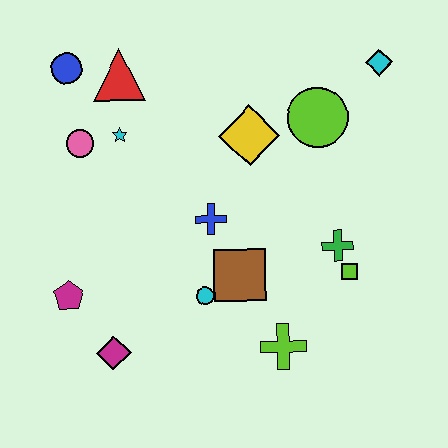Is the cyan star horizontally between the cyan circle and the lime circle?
No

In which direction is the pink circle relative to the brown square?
The pink circle is to the left of the brown square.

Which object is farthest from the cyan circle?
The cyan diamond is farthest from the cyan circle.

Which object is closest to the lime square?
The green cross is closest to the lime square.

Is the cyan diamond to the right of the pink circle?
Yes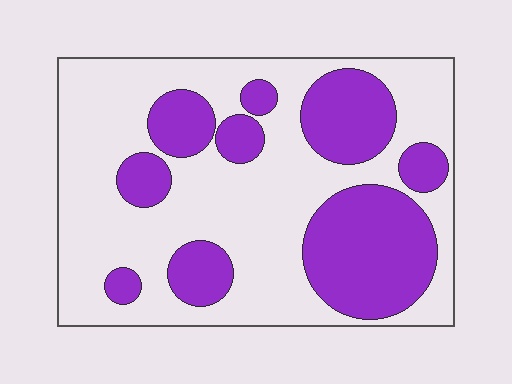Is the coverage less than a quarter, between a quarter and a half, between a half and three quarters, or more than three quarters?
Between a quarter and a half.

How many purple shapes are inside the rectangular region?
9.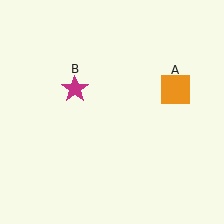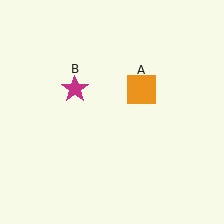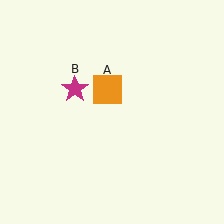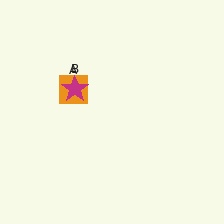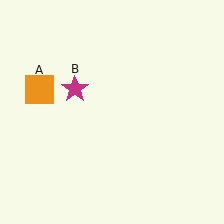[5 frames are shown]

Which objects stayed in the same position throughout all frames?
Magenta star (object B) remained stationary.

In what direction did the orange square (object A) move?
The orange square (object A) moved left.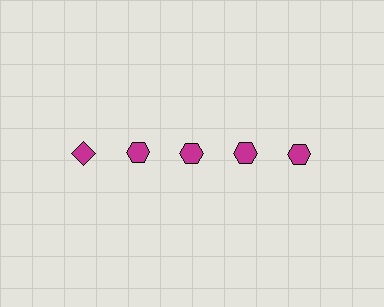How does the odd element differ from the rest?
It has a different shape: diamond instead of hexagon.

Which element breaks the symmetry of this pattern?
The magenta diamond in the top row, leftmost column breaks the symmetry. All other shapes are magenta hexagons.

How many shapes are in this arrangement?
There are 5 shapes arranged in a grid pattern.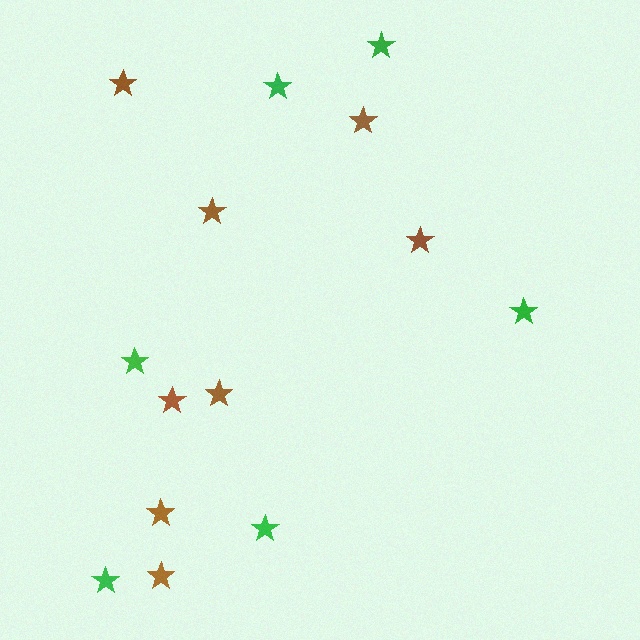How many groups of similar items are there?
There are 2 groups: one group of brown stars (8) and one group of green stars (6).